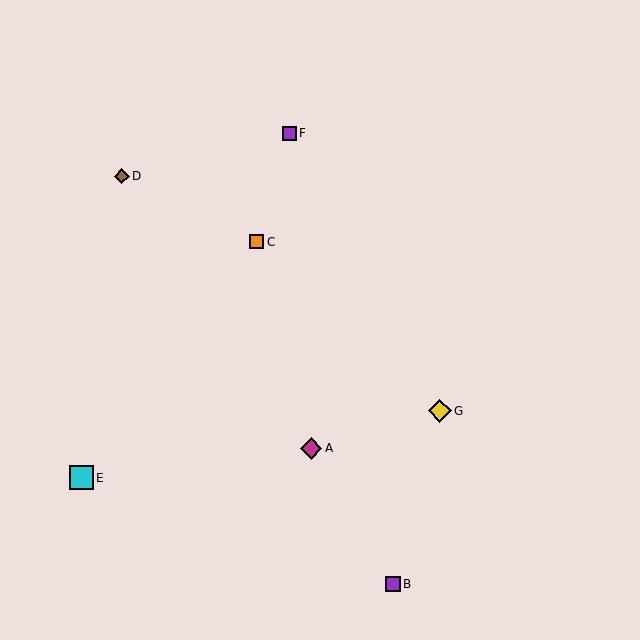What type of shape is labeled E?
Shape E is a cyan square.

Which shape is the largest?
The cyan square (labeled E) is the largest.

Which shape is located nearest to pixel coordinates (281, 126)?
The purple square (labeled F) at (289, 133) is nearest to that location.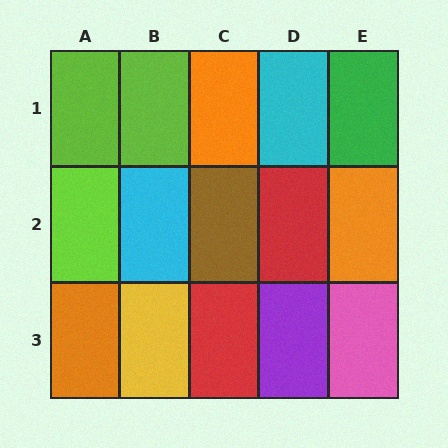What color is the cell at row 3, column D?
Purple.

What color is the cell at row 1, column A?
Lime.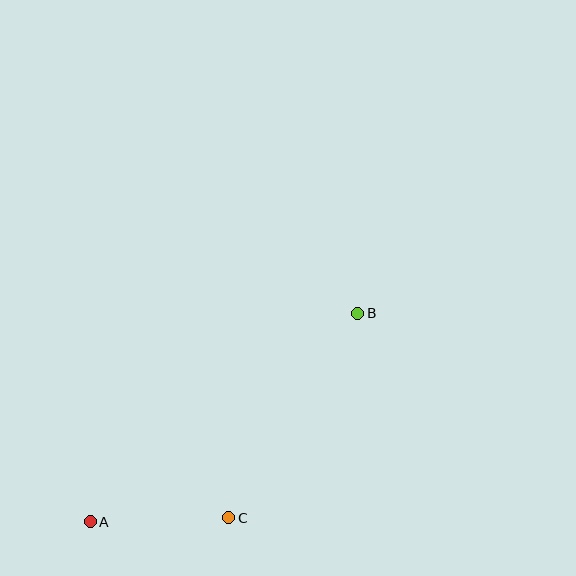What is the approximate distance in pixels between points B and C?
The distance between B and C is approximately 242 pixels.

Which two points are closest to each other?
Points A and C are closest to each other.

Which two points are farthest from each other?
Points A and B are farthest from each other.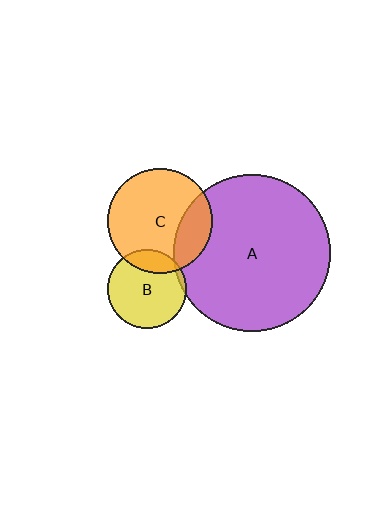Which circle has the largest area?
Circle A (purple).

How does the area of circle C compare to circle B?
Approximately 1.8 times.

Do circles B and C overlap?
Yes.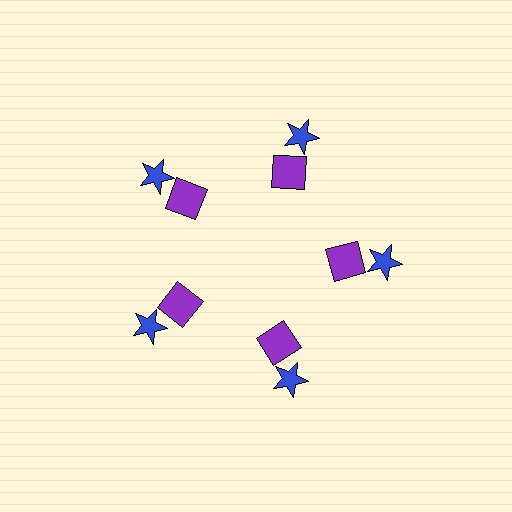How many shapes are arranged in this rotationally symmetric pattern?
There are 10 shapes, arranged in 5 groups of 2.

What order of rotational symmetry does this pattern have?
This pattern has 5-fold rotational symmetry.